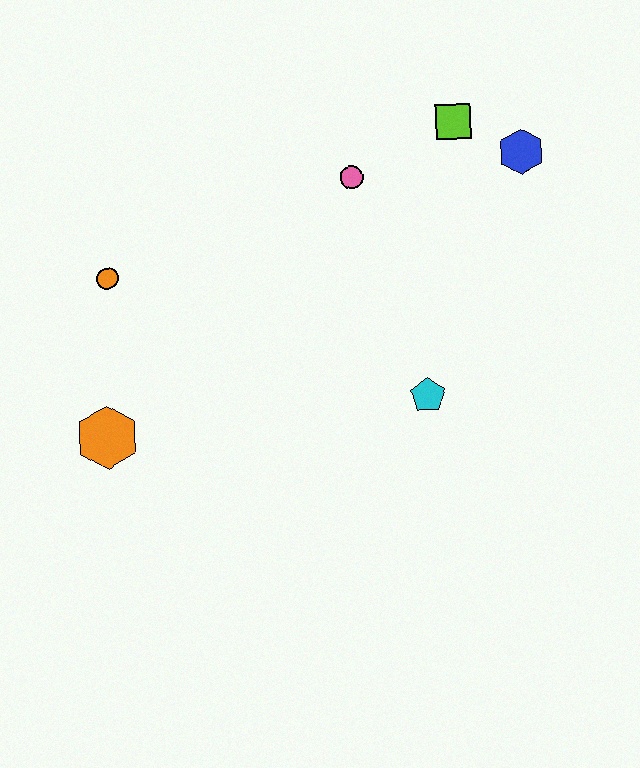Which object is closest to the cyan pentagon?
The pink circle is closest to the cyan pentagon.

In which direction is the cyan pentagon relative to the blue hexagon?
The cyan pentagon is below the blue hexagon.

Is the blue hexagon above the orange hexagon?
Yes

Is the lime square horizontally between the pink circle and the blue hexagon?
Yes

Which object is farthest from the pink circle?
The orange hexagon is farthest from the pink circle.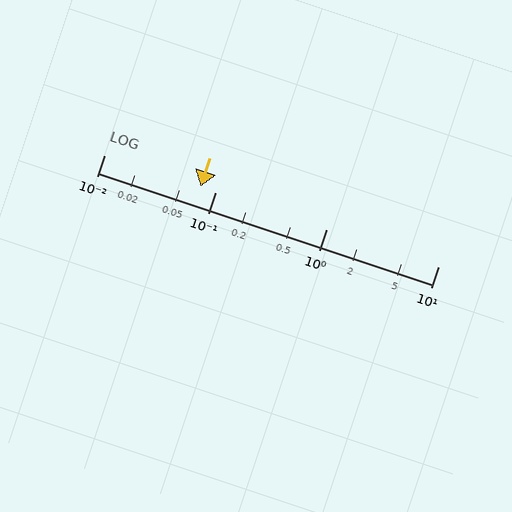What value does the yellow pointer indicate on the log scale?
The pointer indicates approximately 0.073.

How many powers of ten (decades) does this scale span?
The scale spans 3 decades, from 0.01 to 10.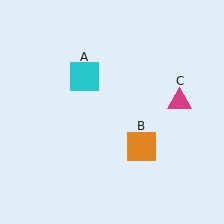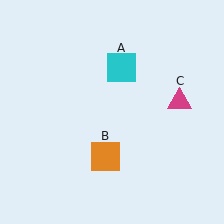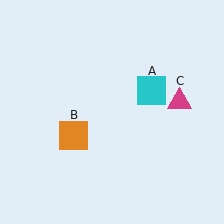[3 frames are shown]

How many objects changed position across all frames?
2 objects changed position: cyan square (object A), orange square (object B).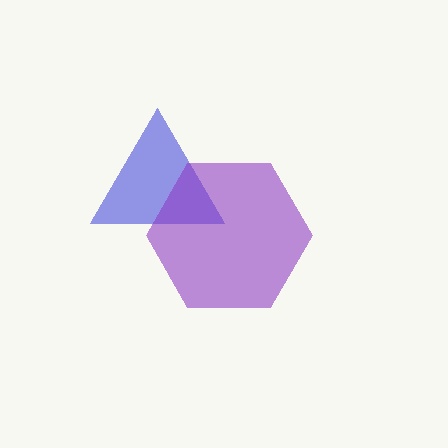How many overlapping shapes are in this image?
There are 2 overlapping shapes in the image.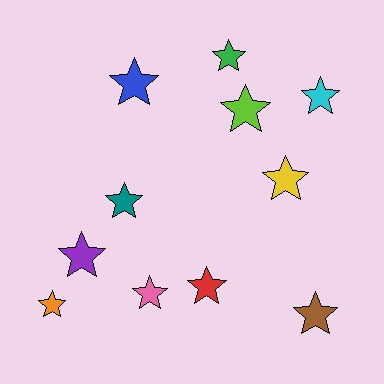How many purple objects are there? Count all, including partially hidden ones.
There is 1 purple object.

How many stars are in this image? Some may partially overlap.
There are 11 stars.